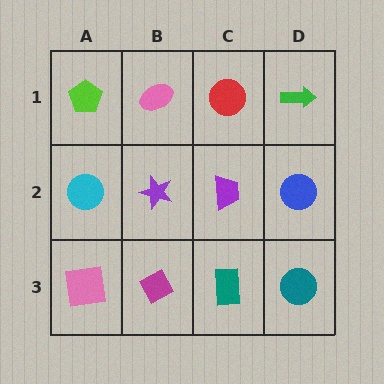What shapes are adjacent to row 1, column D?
A blue circle (row 2, column D), a red circle (row 1, column C).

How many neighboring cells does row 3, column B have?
3.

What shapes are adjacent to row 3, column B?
A purple star (row 2, column B), a pink square (row 3, column A), a teal rectangle (row 3, column C).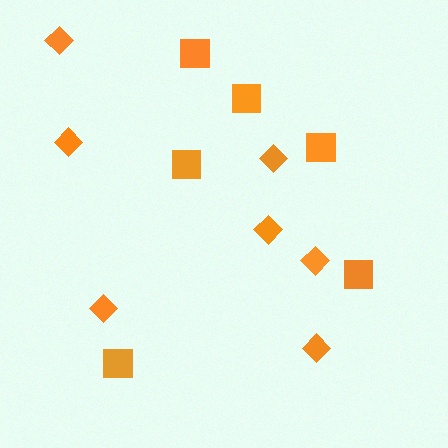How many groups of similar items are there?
There are 2 groups: one group of squares (6) and one group of diamonds (7).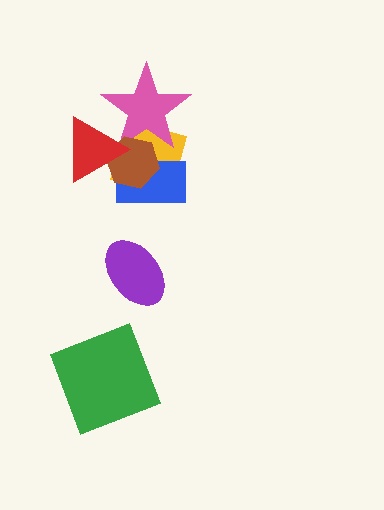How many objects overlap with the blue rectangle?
3 objects overlap with the blue rectangle.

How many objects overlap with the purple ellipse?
0 objects overlap with the purple ellipse.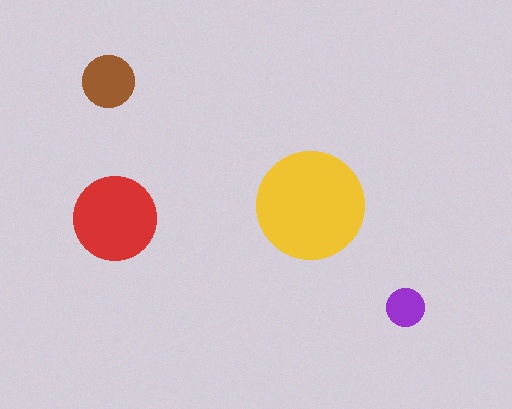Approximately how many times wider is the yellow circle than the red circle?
About 1.5 times wider.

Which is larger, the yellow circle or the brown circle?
The yellow one.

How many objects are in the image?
There are 4 objects in the image.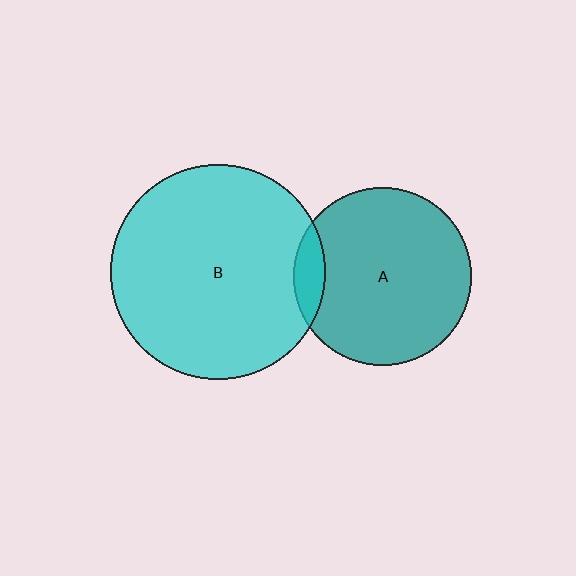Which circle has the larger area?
Circle B (cyan).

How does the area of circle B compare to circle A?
Approximately 1.4 times.